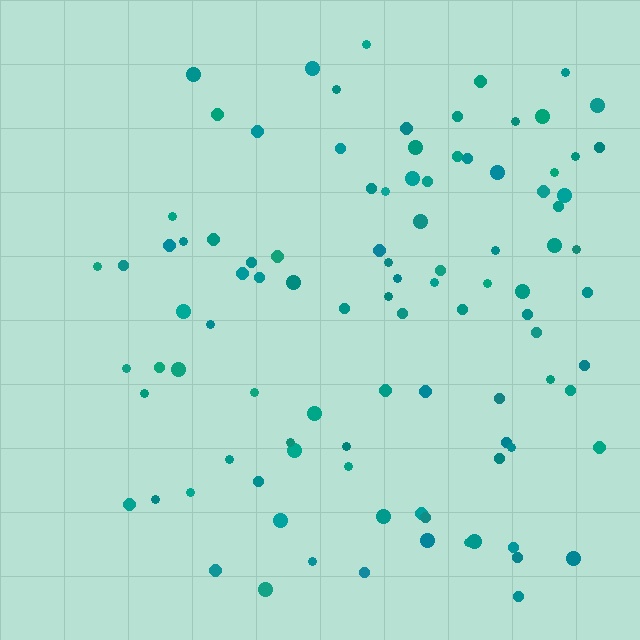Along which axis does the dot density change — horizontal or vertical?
Horizontal.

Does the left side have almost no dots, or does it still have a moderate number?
Still a moderate number, just noticeably fewer than the right.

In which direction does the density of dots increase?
From left to right, with the right side densest.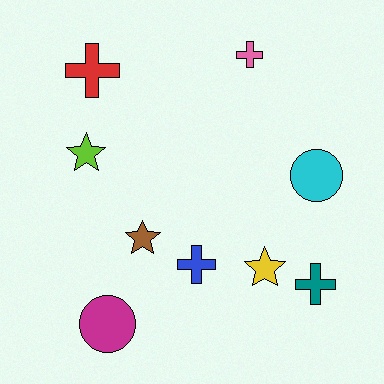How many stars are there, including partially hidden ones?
There are 3 stars.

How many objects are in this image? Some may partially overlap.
There are 9 objects.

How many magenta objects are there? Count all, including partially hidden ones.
There is 1 magenta object.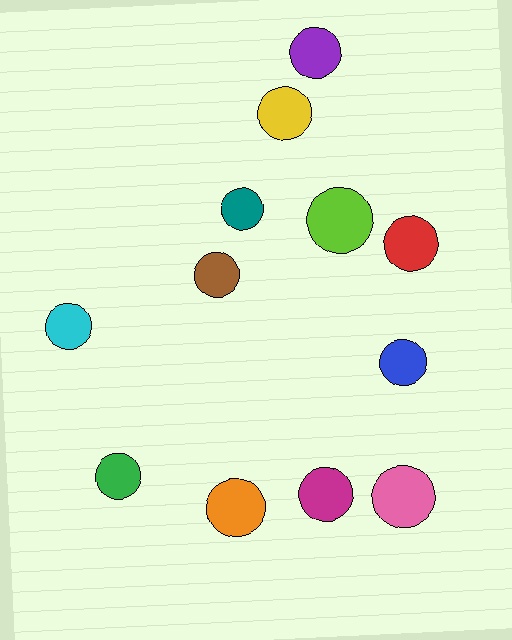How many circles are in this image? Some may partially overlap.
There are 12 circles.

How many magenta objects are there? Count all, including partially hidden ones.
There is 1 magenta object.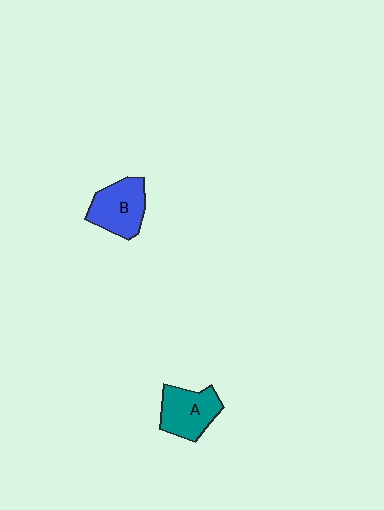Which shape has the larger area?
Shape B (blue).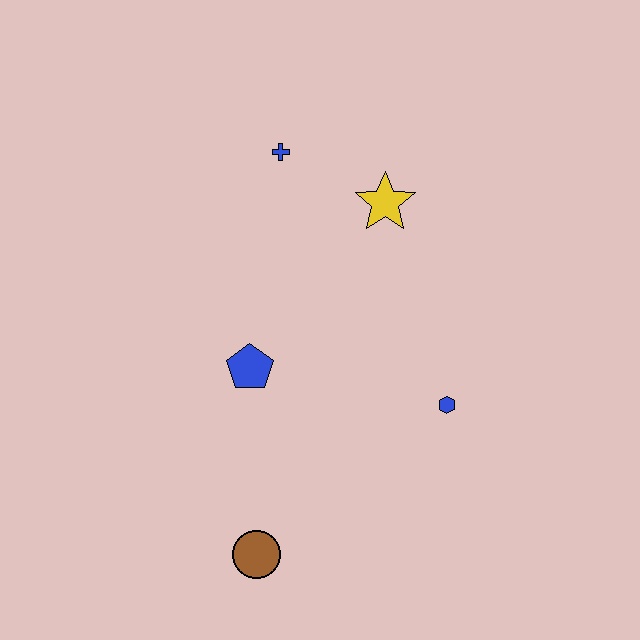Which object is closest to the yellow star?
The blue cross is closest to the yellow star.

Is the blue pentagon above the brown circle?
Yes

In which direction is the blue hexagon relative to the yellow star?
The blue hexagon is below the yellow star.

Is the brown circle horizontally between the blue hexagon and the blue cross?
No